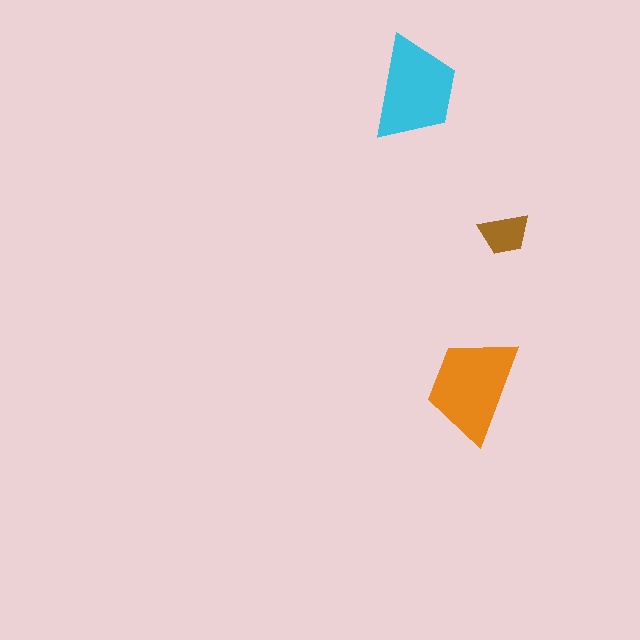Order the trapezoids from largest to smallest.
the orange one, the cyan one, the brown one.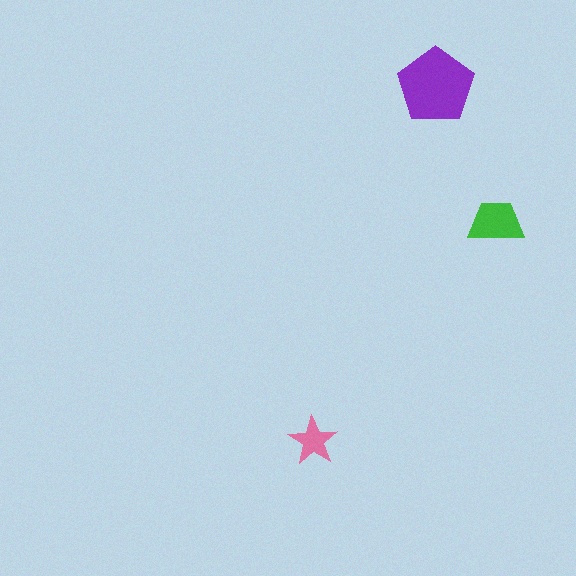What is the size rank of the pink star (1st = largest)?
3rd.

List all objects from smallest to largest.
The pink star, the green trapezoid, the purple pentagon.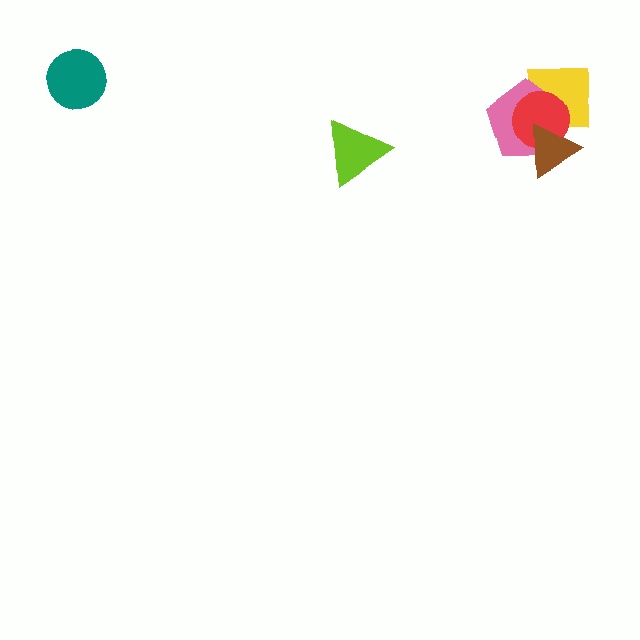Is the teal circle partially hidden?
No, no other shape covers it.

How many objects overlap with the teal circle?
0 objects overlap with the teal circle.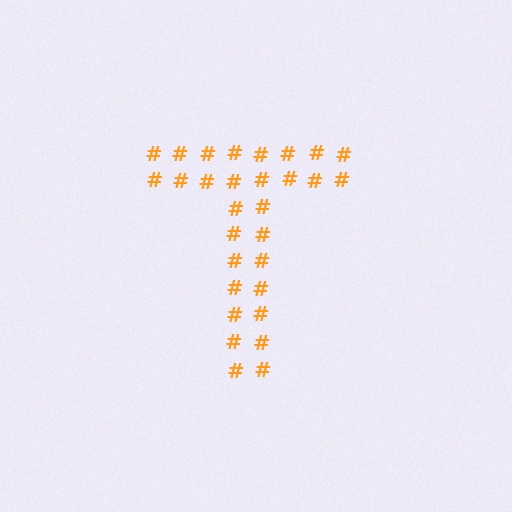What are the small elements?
The small elements are hash symbols.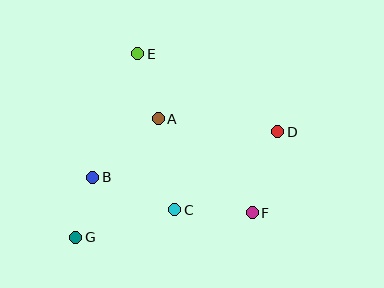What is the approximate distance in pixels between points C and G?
The distance between C and G is approximately 102 pixels.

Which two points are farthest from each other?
Points D and G are farthest from each other.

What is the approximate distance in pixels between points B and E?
The distance between B and E is approximately 131 pixels.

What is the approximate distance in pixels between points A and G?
The distance between A and G is approximately 144 pixels.